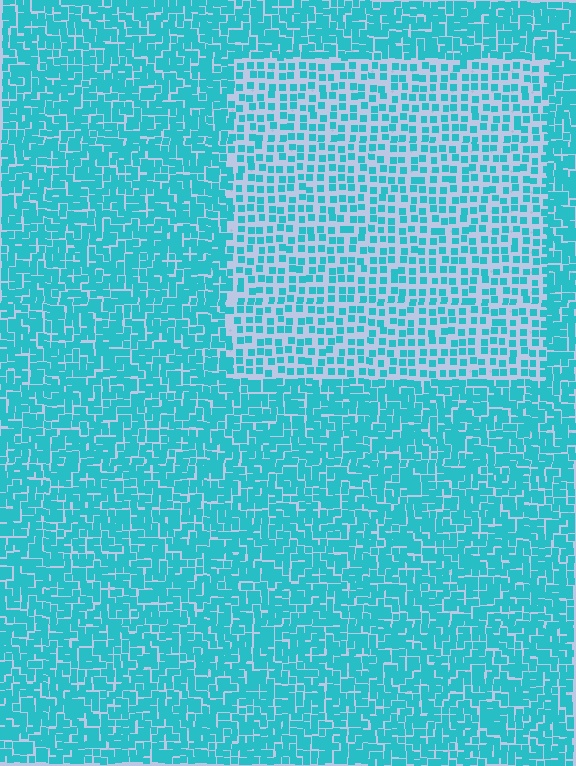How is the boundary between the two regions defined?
The boundary is defined by a change in element density (approximately 2.0x ratio). All elements are the same color, size, and shape.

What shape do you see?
I see a rectangle.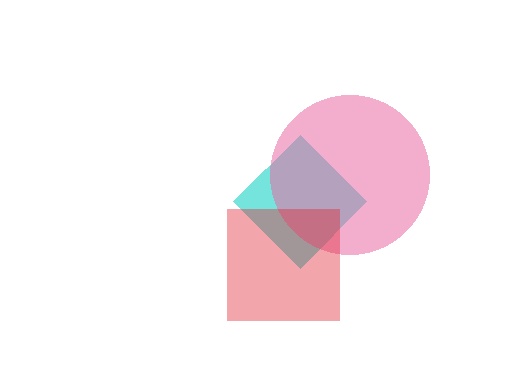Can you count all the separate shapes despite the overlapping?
Yes, there are 3 separate shapes.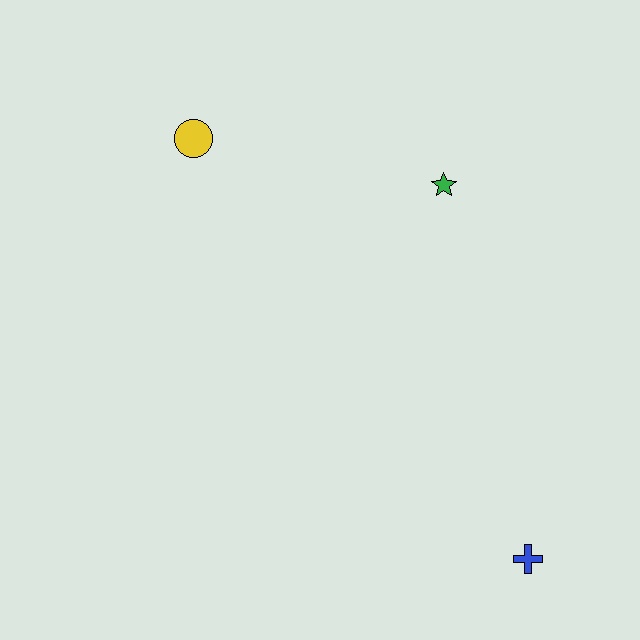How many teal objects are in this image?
There are no teal objects.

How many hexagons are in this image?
There are no hexagons.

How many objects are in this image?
There are 3 objects.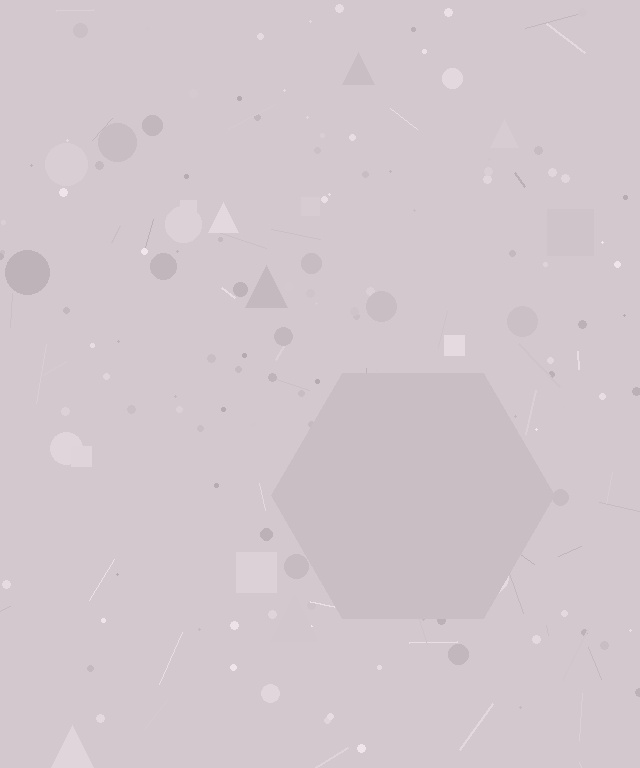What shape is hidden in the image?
A hexagon is hidden in the image.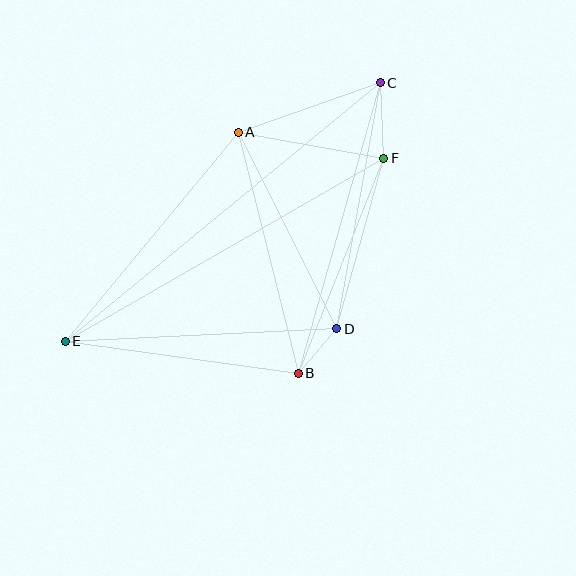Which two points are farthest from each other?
Points C and E are farthest from each other.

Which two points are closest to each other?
Points B and D are closest to each other.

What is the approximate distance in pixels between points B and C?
The distance between B and C is approximately 302 pixels.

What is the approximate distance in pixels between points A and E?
The distance between A and E is approximately 271 pixels.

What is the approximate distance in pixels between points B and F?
The distance between B and F is approximately 231 pixels.